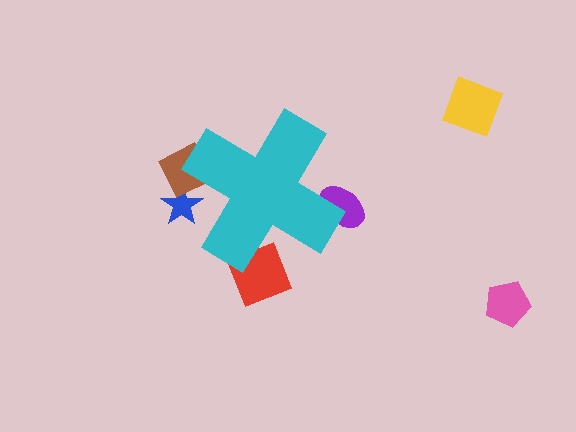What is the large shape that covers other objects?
A cyan cross.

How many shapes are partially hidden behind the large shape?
4 shapes are partially hidden.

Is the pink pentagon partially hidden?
No, the pink pentagon is fully visible.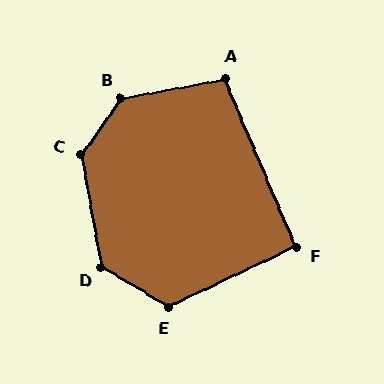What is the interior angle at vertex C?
Approximately 134 degrees (obtuse).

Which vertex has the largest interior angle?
B, at approximately 136 degrees.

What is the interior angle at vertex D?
Approximately 132 degrees (obtuse).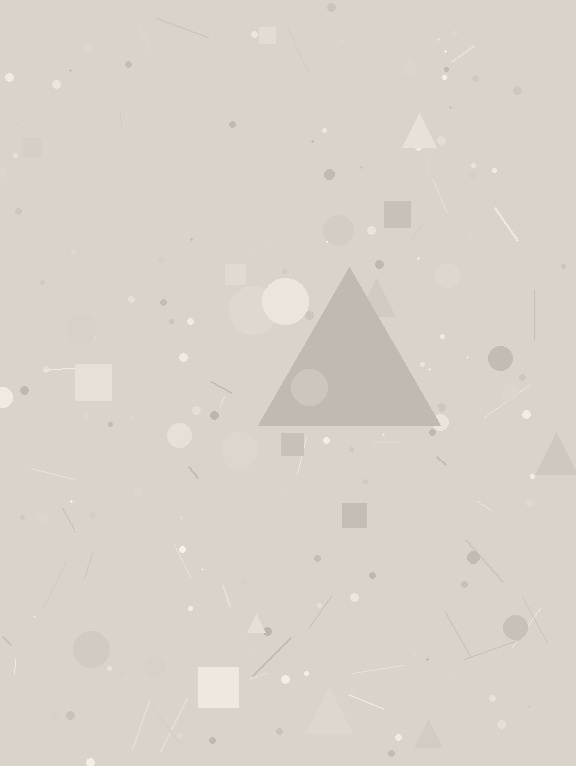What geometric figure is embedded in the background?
A triangle is embedded in the background.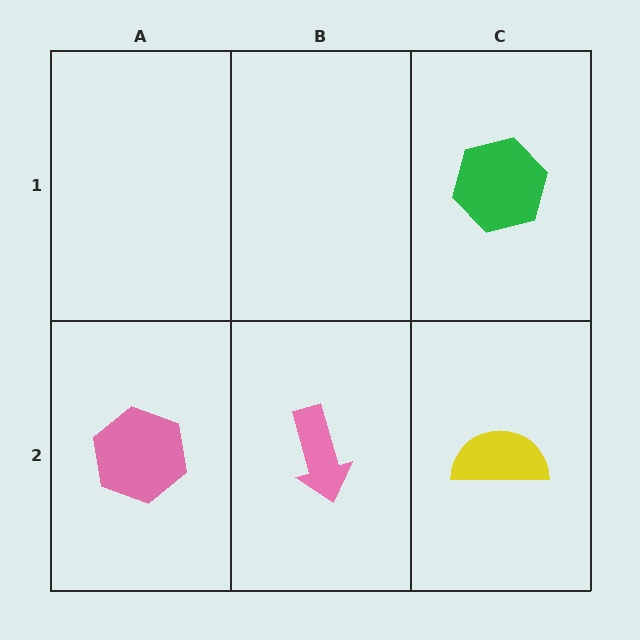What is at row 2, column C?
A yellow semicircle.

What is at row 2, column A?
A pink hexagon.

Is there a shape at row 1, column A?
No, that cell is empty.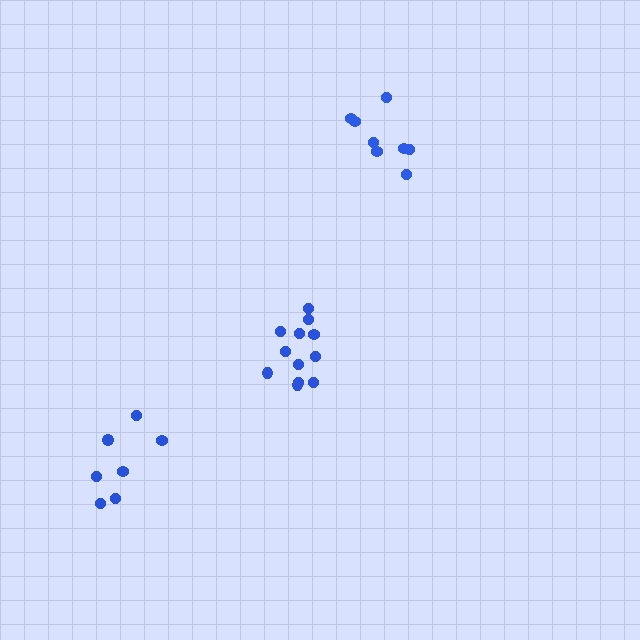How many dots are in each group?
Group 1: 12 dots, Group 2: 7 dots, Group 3: 8 dots (27 total).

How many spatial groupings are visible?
There are 3 spatial groupings.